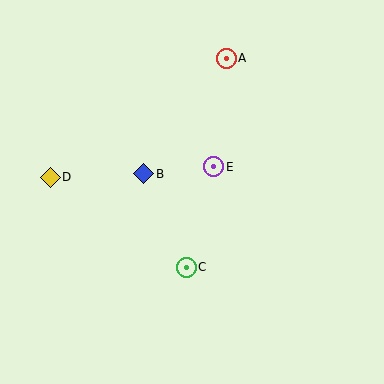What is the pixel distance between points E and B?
The distance between E and B is 70 pixels.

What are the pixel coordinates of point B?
Point B is at (144, 174).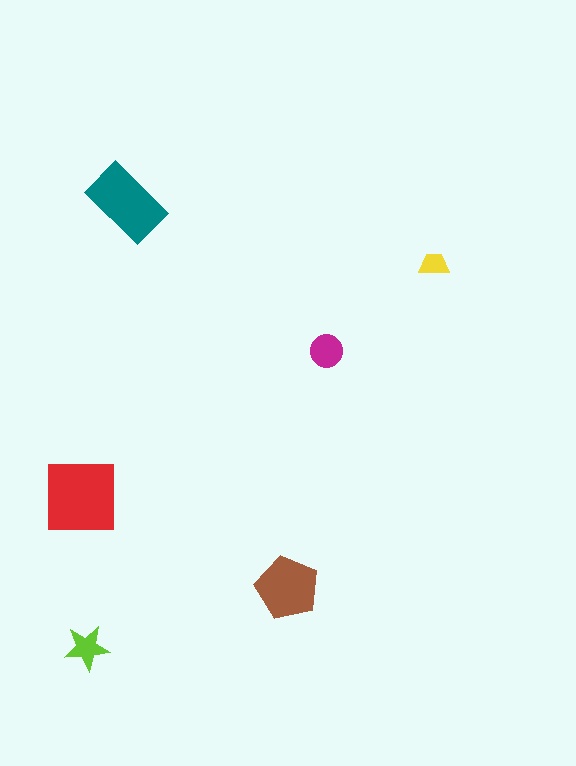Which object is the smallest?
The yellow trapezoid.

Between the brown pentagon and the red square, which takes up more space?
The red square.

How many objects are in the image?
There are 6 objects in the image.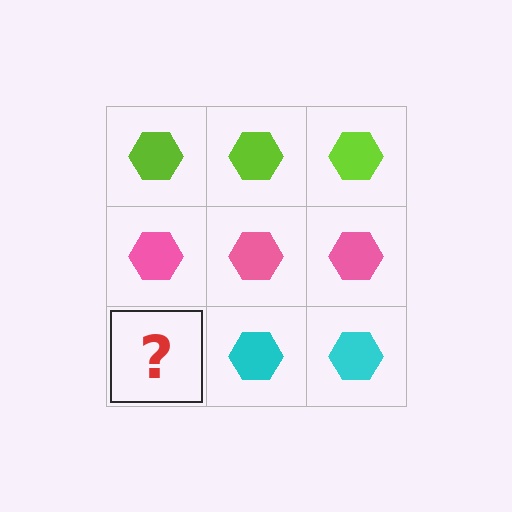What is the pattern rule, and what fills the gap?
The rule is that each row has a consistent color. The gap should be filled with a cyan hexagon.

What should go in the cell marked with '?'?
The missing cell should contain a cyan hexagon.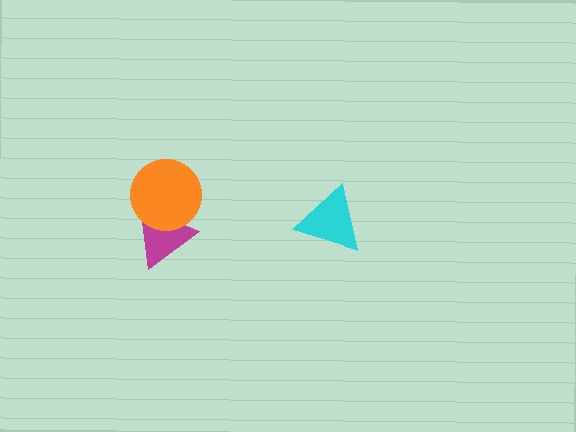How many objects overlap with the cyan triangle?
0 objects overlap with the cyan triangle.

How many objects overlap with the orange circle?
1 object overlaps with the orange circle.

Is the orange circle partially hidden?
No, no other shape covers it.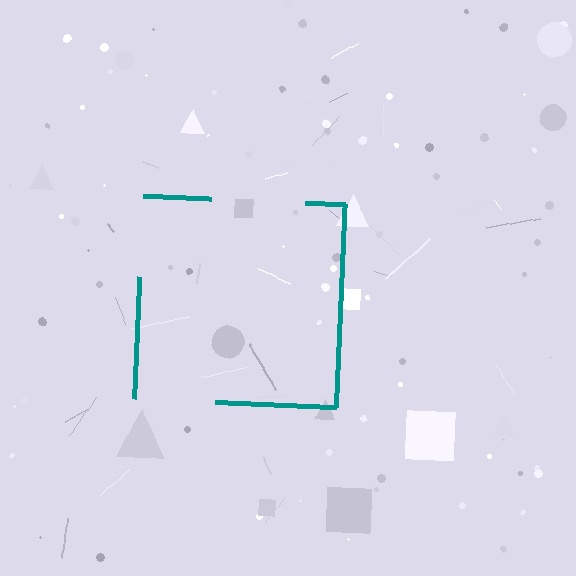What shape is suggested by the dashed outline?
The dashed outline suggests a square.